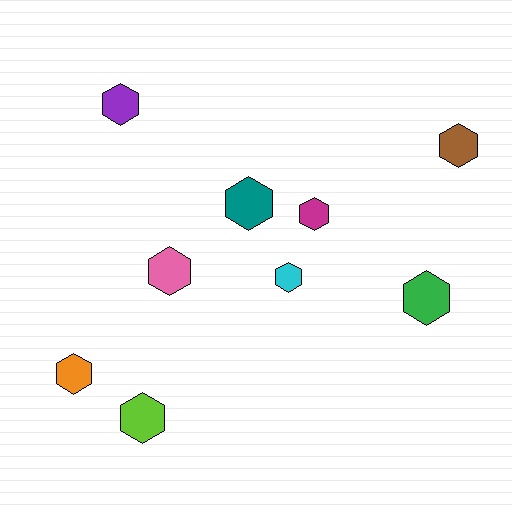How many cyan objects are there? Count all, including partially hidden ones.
There is 1 cyan object.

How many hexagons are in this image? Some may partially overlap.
There are 9 hexagons.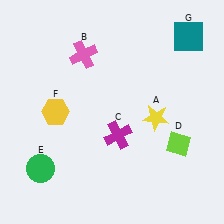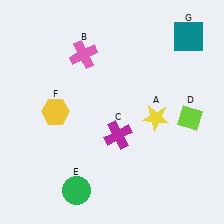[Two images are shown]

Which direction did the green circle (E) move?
The green circle (E) moved right.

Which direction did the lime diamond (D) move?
The lime diamond (D) moved up.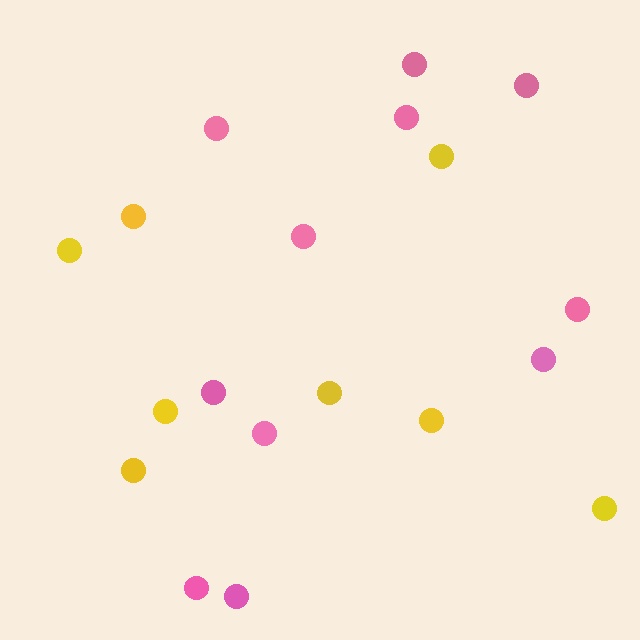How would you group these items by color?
There are 2 groups: one group of pink circles (11) and one group of yellow circles (8).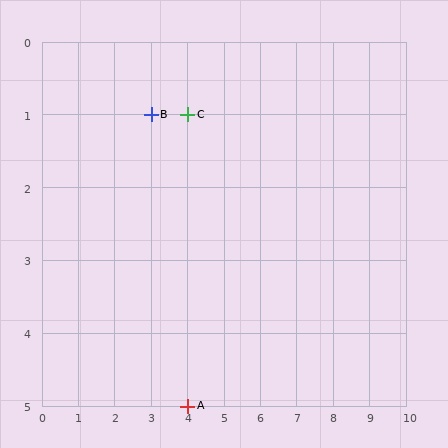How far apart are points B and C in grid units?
Points B and C are 1 column apart.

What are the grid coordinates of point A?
Point A is at grid coordinates (4, 5).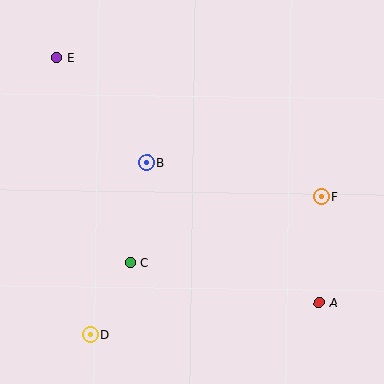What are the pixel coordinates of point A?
Point A is at (319, 303).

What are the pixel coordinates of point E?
Point E is at (57, 58).